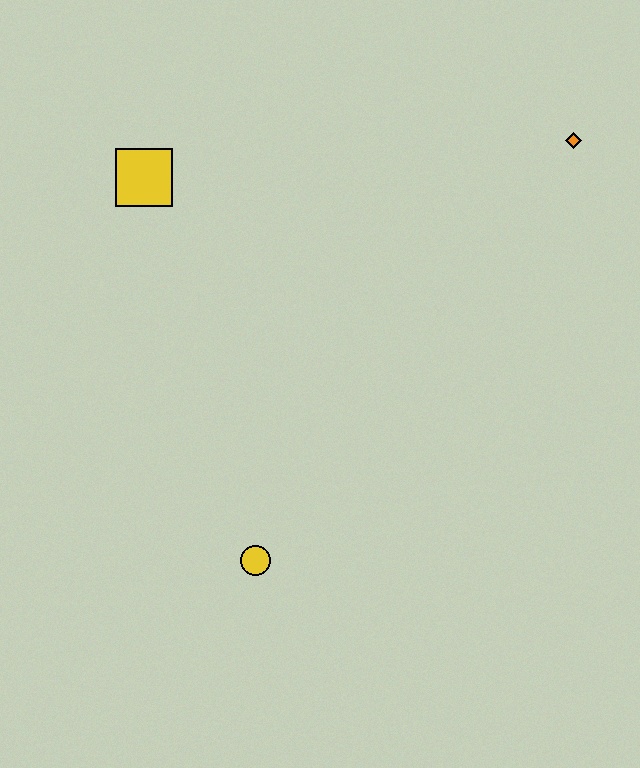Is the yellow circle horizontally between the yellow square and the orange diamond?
Yes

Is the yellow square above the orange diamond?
No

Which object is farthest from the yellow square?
The orange diamond is farthest from the yellow square.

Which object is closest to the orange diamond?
The yellow square is closest to the orange diamond.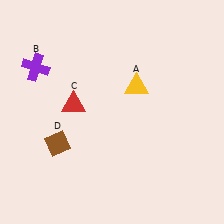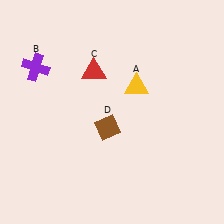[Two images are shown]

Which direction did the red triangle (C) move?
The red triangle (C) moved up.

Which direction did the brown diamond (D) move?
The brown diamond (D) moved right.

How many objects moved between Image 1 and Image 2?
2 objects moved between the two images.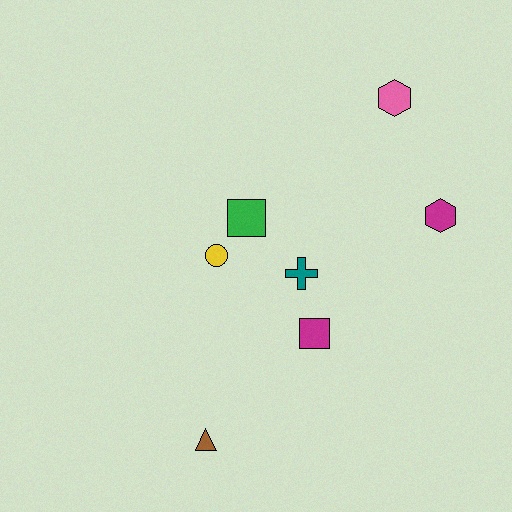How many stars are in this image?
There are no stars.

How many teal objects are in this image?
There is 1 teal object.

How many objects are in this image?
There are 7 objects.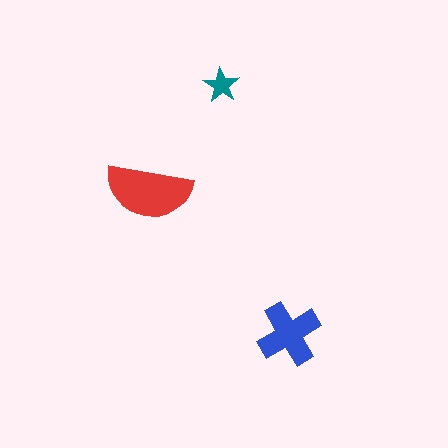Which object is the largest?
The red semicircle.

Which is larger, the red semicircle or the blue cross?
The red semicircle.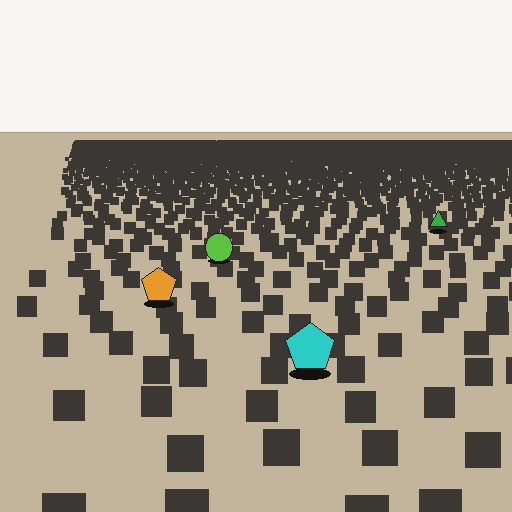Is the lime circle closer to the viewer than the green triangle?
Yes. The lime circle is closer — you can tell from the texture gradient: the ground texture is coarser near it.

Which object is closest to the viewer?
The cyan pentagon is closest. The texture marks near it are larger and more spread out.